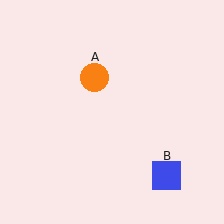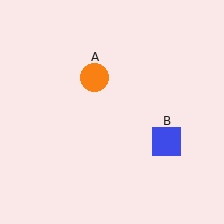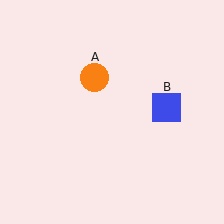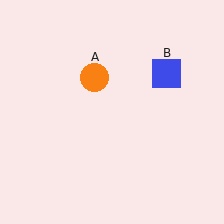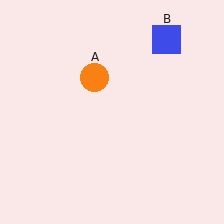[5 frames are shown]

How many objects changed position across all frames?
1 object changed position: blue square (object B).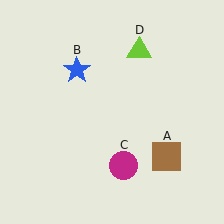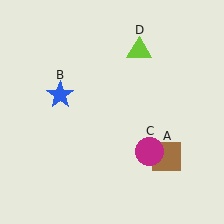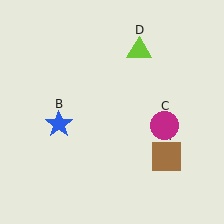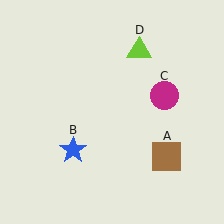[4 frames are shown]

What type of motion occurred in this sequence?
The blue star (object B), magenta circle (object C) rotated counterclockwise around the center of the scene.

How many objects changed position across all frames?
2 objects changed position: blue star (object B), magenta circle (object C).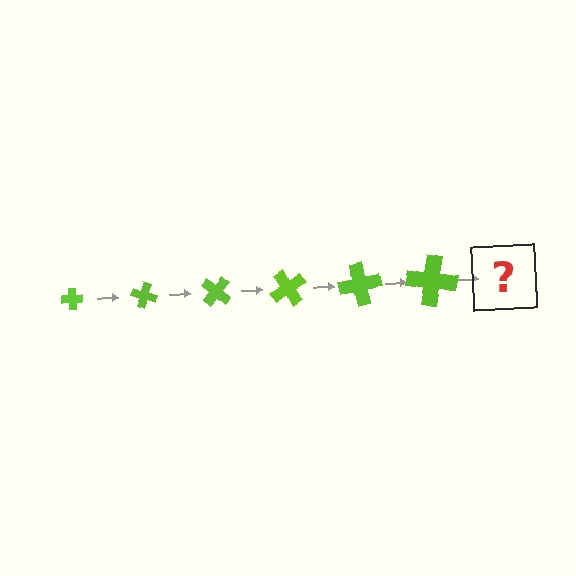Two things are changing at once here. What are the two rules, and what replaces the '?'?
The two rules are that the cross grows larger each step and it rotates 20 degrees each step. The '?' should be a cross, larger than the previous one and rotated 120 degrees from the start.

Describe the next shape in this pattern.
It should be a cross, larger than the previous one and rotated 120 degrees from the start.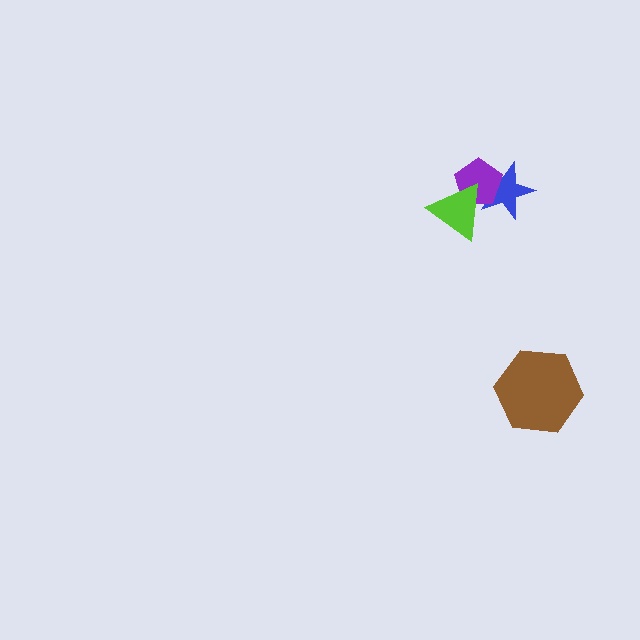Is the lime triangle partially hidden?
No, no other shape covers it.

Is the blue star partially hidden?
Yes, it is partially covered by another shape.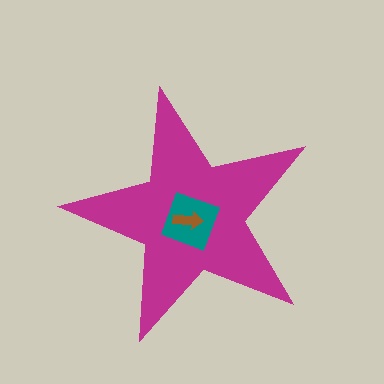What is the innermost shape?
The brown arrow.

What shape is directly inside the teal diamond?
The brown arrow.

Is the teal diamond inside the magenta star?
Yes.